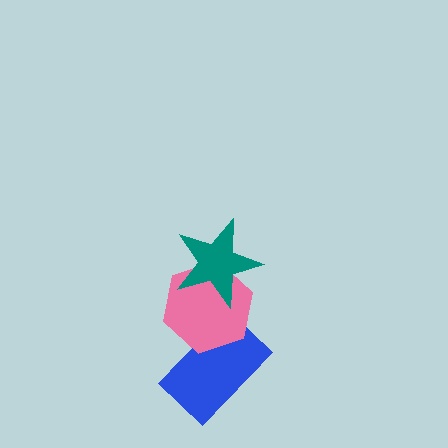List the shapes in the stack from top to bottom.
From top to bottom: the teal star, the pink hexagon, the blue rectangle.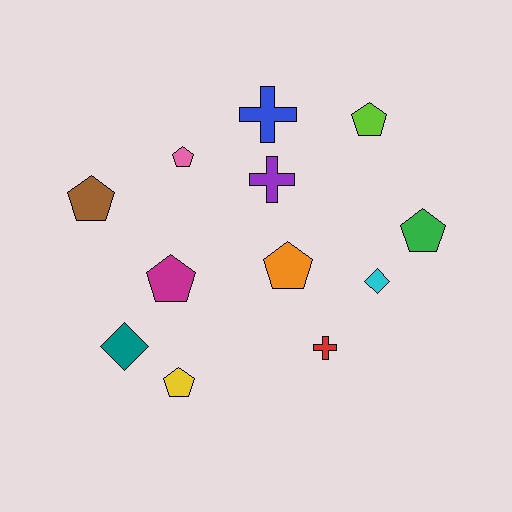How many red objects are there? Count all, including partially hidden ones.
There is 1 red object.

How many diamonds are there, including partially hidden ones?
There are 2 diamonds.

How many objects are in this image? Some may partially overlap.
There are 12 objects.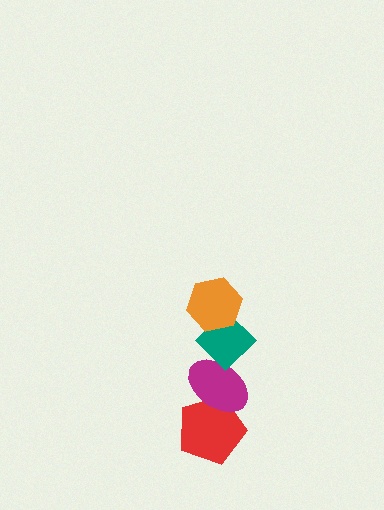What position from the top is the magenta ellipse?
The magenta ellipse is 3rd from the top.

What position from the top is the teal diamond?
The teal diamond is 2nd from the top.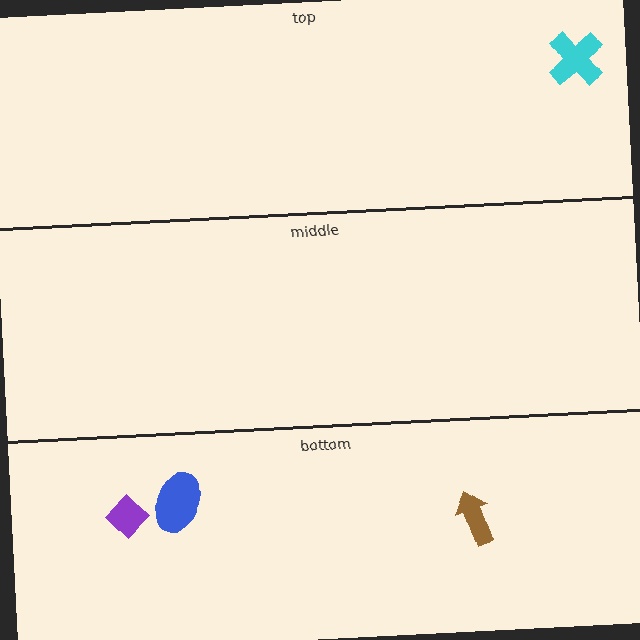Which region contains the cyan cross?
The top region.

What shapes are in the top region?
The cyan cross.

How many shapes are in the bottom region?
3.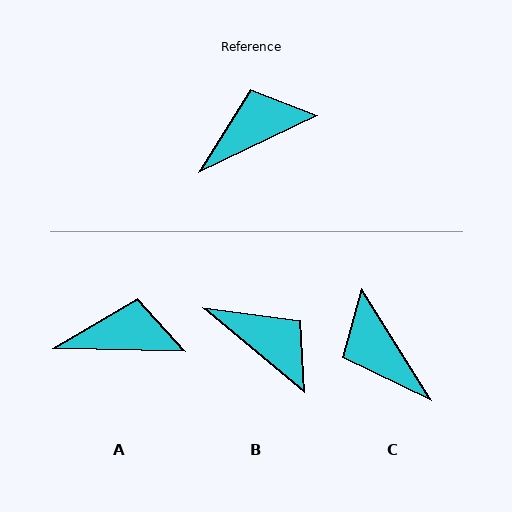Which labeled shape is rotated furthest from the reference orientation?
C, about 96 degrees away.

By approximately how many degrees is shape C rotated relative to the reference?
Approximately 96 degrees counter-clockwise.